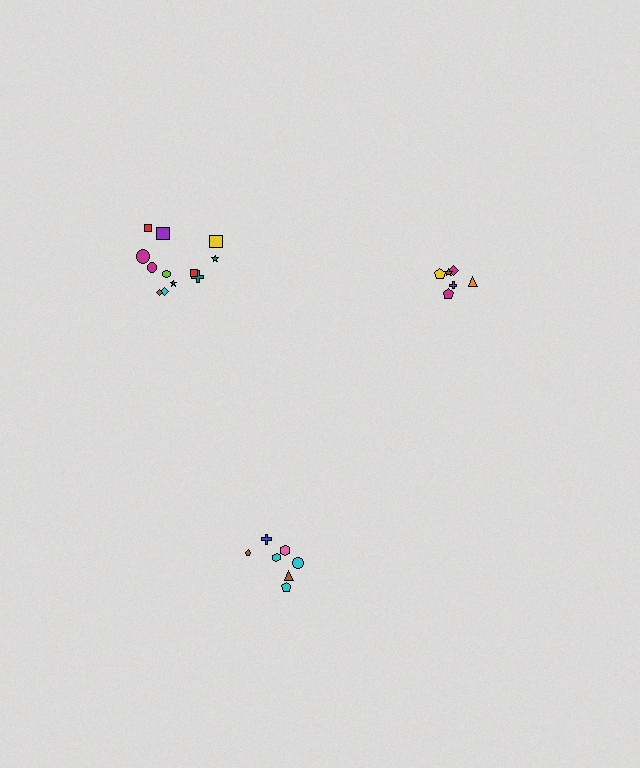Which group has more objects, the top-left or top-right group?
The top-left group.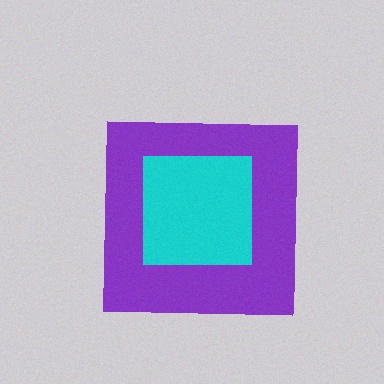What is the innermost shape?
The cyan square.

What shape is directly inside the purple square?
The cyan square.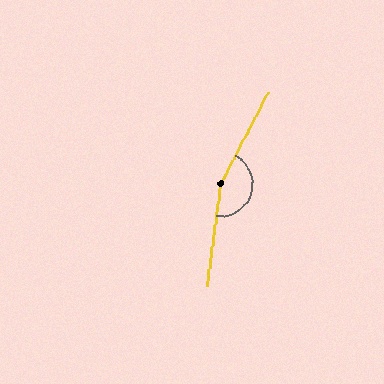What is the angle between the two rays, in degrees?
Approximately 160 degrees.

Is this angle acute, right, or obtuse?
It is obtuse.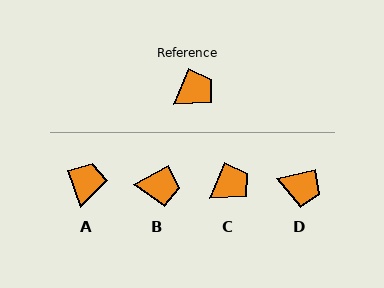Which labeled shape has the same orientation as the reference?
C.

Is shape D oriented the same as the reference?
No, it is off by about 54 degrees.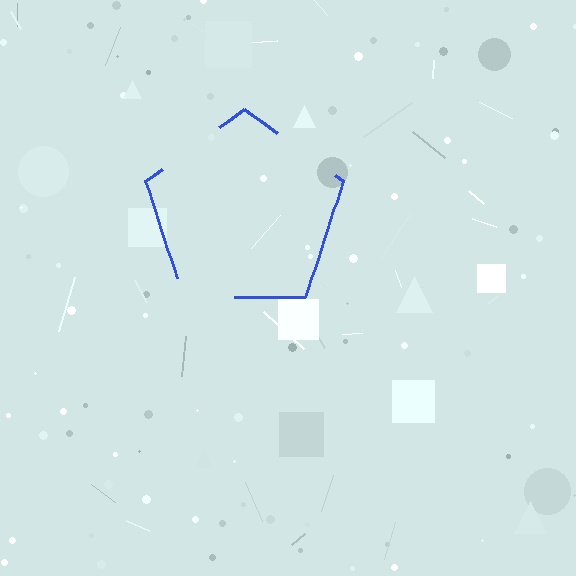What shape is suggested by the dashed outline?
The dashed outline suggests a pentagon.